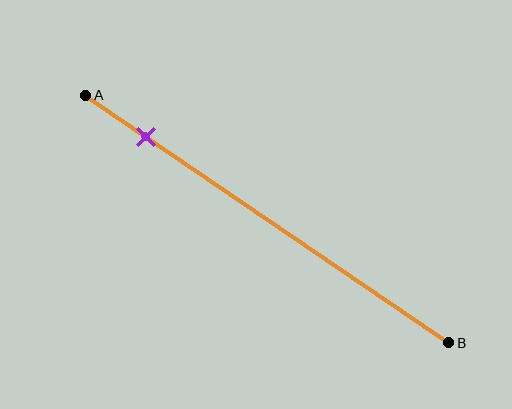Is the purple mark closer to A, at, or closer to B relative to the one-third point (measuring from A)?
The purple mark is closer to point A than the one-third point of segment AB.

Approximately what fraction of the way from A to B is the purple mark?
The purple mark is approximately 15% of the way from A to B.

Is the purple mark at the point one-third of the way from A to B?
No, the mark is at about 15% from A, not at the 33% one-third point.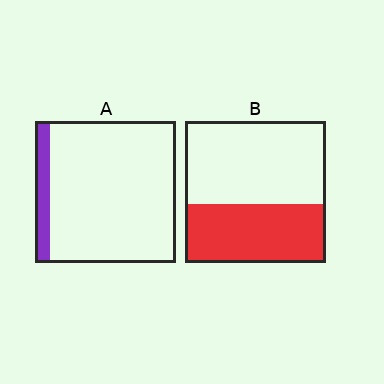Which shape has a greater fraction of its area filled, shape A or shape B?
Shape B.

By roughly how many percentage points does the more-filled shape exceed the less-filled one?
By roughly 30 percentage points (B over A).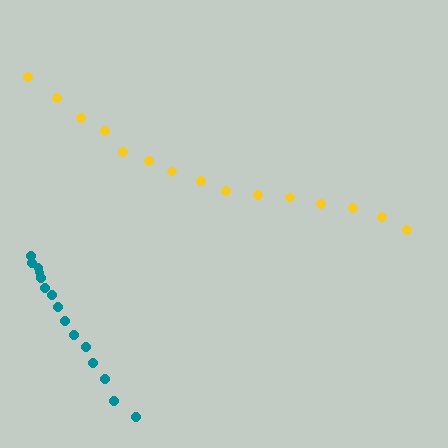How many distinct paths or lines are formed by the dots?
There are 2 distinct paths.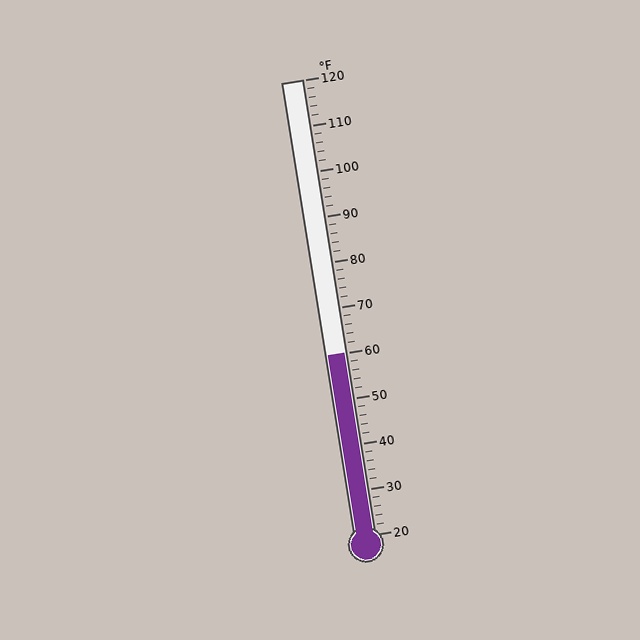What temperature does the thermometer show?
The thermometer shows approximately 60°F.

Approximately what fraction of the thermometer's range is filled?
The thermometer is filled to approximately 40% of its range.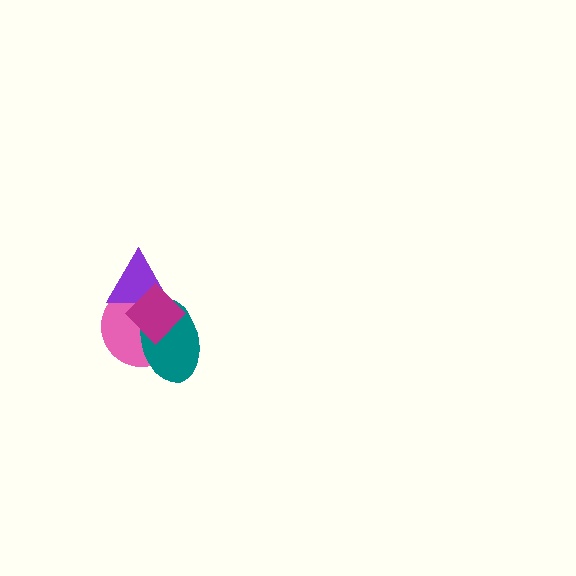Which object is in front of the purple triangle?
The magenta diamond is in front of the purple triangle.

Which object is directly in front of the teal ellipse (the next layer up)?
The purple triangle is directly in front of the teal ellipse.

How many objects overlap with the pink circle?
3 objects overlap with the pink circle.